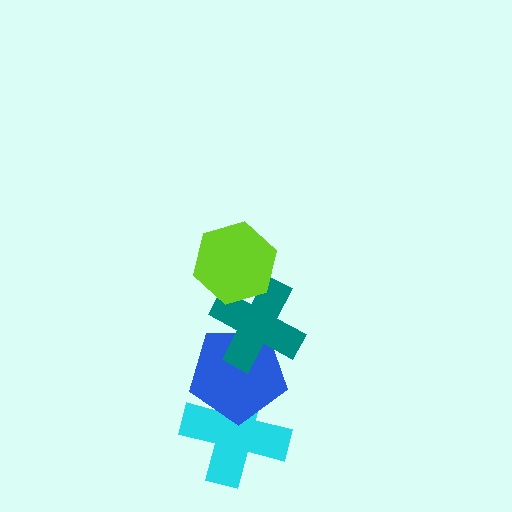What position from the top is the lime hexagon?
The lime hexagon is 1st from the top.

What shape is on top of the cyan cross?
The blue pentagon is on top of the cyan cross.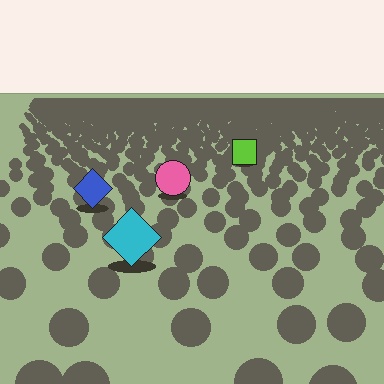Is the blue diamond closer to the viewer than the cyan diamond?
No. The cyan diamond is closer — you can tell from the texture gradient: the ground texture is coarser near it.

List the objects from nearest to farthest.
From nearest to farthest: the cyan diamond, the blue diamond, the pink circle, the lime square.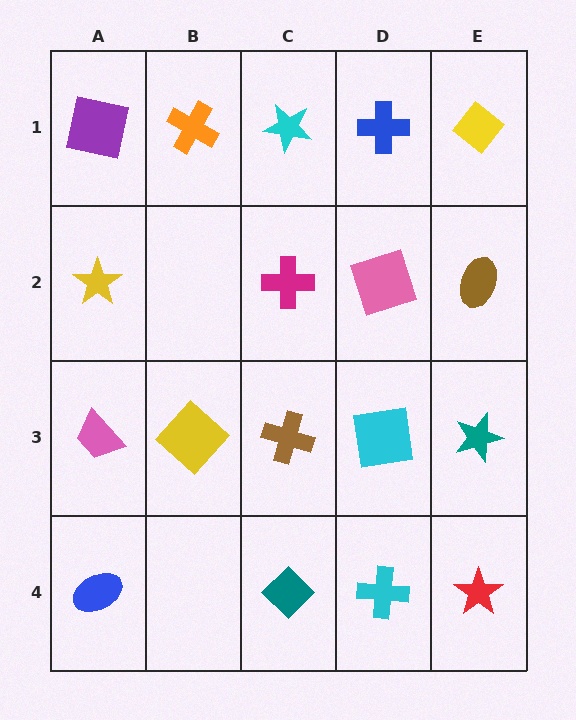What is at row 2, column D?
A pink square.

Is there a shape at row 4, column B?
No, that cell is empty.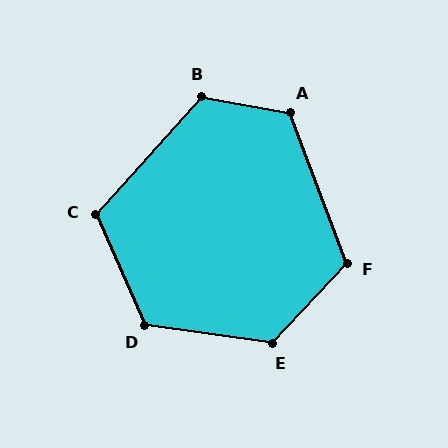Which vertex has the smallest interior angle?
C, at approximately 114 degrees.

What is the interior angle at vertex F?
Approximately 116 degrees (obtuse).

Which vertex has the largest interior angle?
E, at approximately 125 degrees.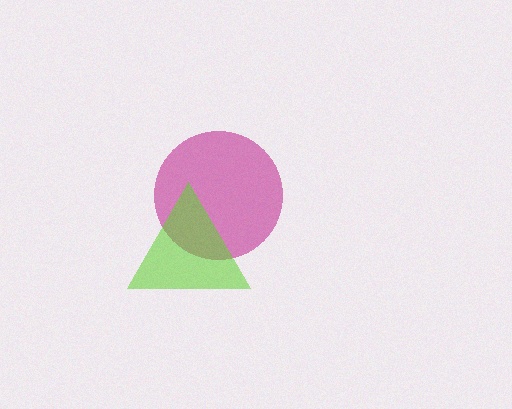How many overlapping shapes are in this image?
There are 2 overlapping shapes in the image.